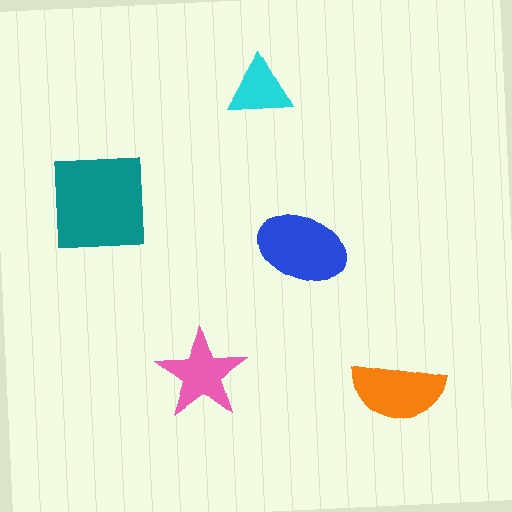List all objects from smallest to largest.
The cyan triangle, the pink star, the orange semicircle, the blue ellipse, the teal square.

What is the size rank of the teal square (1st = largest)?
1st.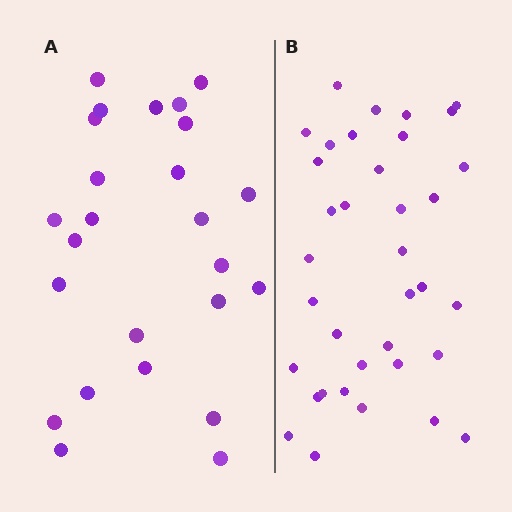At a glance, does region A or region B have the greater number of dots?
Region B (the right region) has more dots.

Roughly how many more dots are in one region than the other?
Region B has roughly 12 or so more dots than region A.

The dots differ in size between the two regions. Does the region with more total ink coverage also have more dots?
No. Region A has more total ink coverage because its dots are larger, but region B actually contains more individual dots. Total area can be misleading — the number of items is what matters here.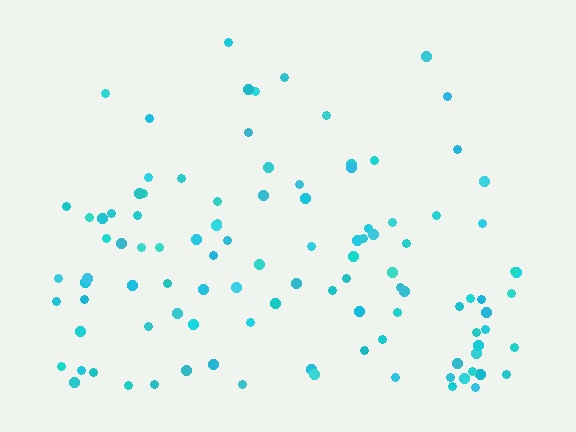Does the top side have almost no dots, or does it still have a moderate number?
Still a moderate number, just noticeably fewer than the bottom.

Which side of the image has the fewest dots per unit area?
The top.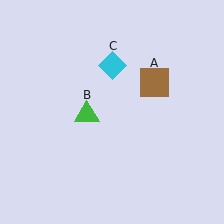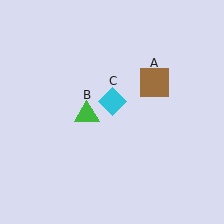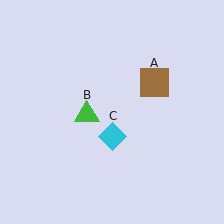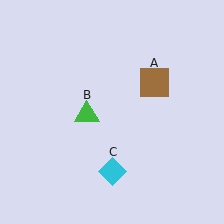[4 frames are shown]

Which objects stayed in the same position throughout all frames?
Brown square (object A) and green triangle (object B) remained stationary.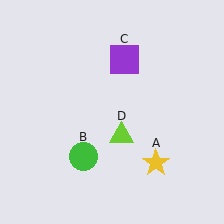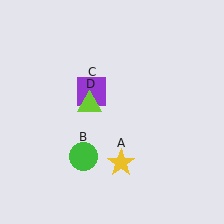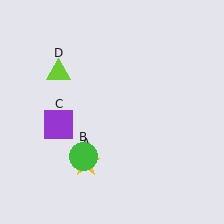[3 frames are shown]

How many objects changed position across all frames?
3 objects changed position: yellow star (object A), purple square (object C), lime triangle (object D).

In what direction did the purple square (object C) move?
The purple square (object C) moved down and to the left.